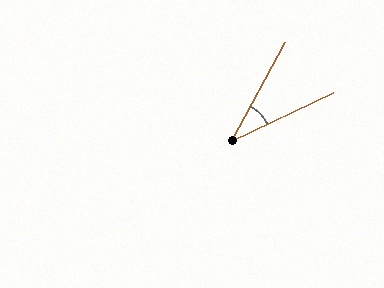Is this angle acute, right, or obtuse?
It is acute.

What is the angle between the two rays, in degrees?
Approximately 36 degrees.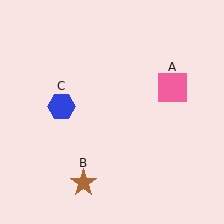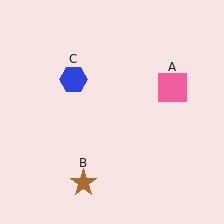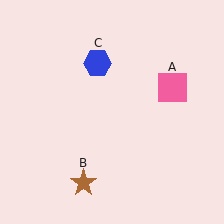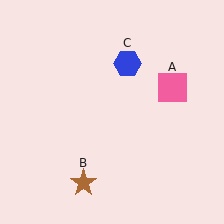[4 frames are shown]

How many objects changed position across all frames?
1 object changed position: blue hexagon (object C).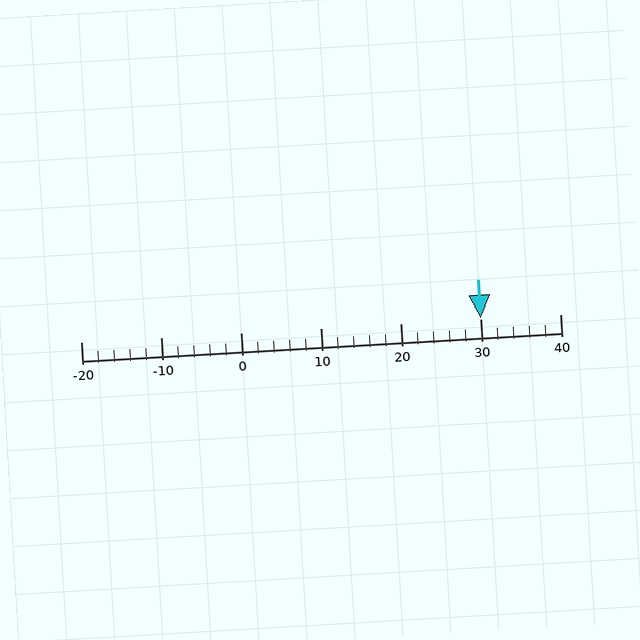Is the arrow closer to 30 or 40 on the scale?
The arrow is closer to 30.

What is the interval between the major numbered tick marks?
The major tick marks are spaced 10 units apart.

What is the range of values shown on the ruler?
The ruler shows values from -20 to 40.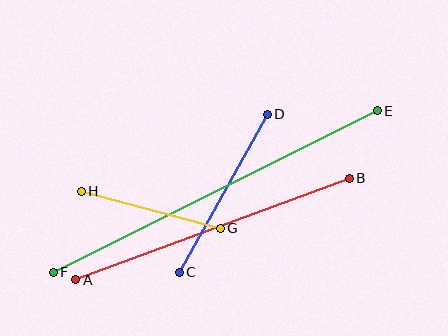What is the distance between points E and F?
The distance is approximately 362 pixels.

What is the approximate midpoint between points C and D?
The midpoint is at approximately (223, 193) pixels.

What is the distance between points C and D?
The distance is approximately 181 pixels.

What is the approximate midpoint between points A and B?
The midpoint is at approximately (213, 229) pixels.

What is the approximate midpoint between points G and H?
The midpoint is at approximately (151, 210) pixels.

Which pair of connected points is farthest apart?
Points E and F are farthest apart.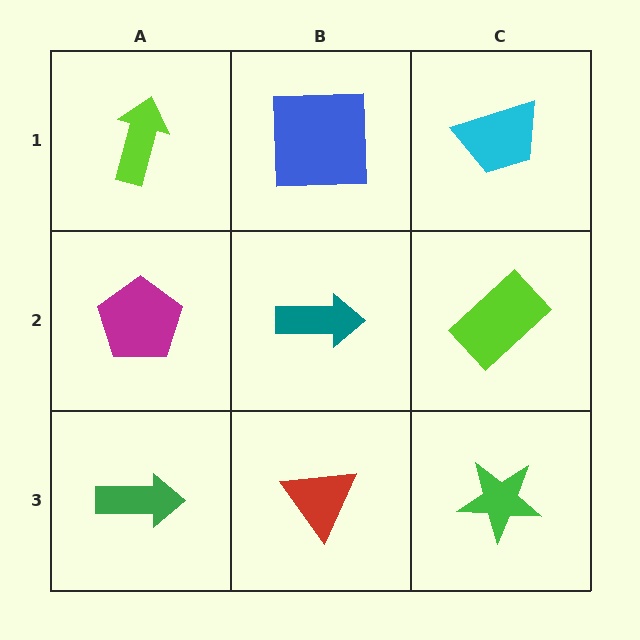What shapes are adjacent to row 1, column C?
A lime rectangle (row 2, column C), a blue square (row 1, column B).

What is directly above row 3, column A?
A magenta pentagon.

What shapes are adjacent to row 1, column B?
A teal arrow (row 2, column B), a lime arrow (row 1, column A), a cyan trapezoid (row 1, column C).